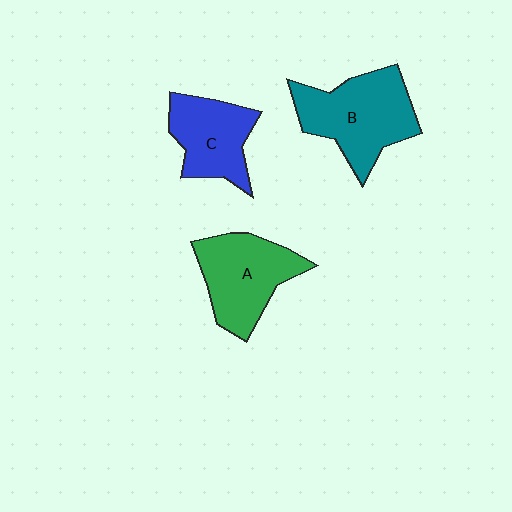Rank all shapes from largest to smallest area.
From largest to smallest: B (teal), A (green), C (blue).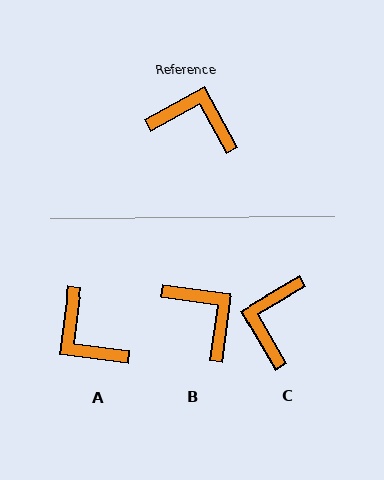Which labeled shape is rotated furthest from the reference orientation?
A, about 144 degrees away.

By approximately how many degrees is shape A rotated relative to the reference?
Approximately 144 degrees counter-clockwise.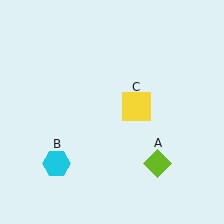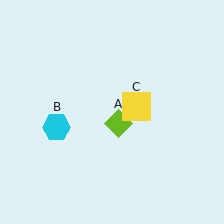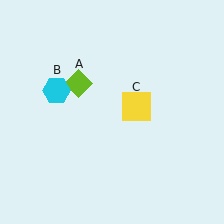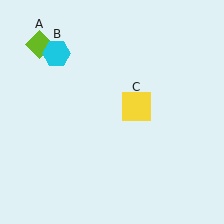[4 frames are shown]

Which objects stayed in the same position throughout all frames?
Yellow square (object C) remained stationary.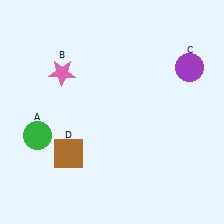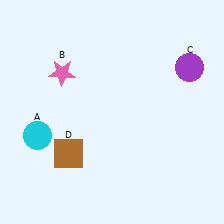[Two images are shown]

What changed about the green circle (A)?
In Image 1, A is green. In Image 2, it changed to cyan.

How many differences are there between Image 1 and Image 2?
There is 1 difference between the two images.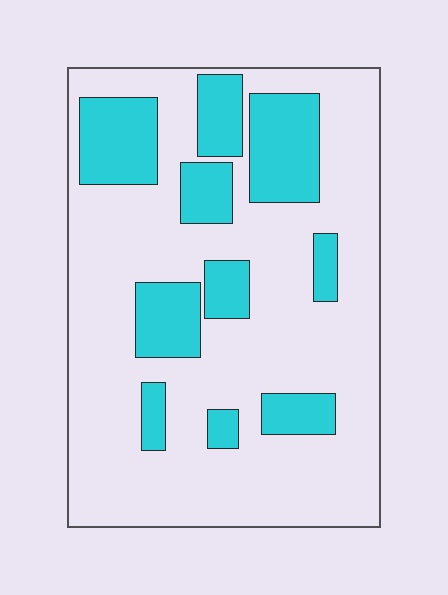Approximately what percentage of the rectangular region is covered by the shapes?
Approximately 25%.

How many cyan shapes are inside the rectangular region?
10.